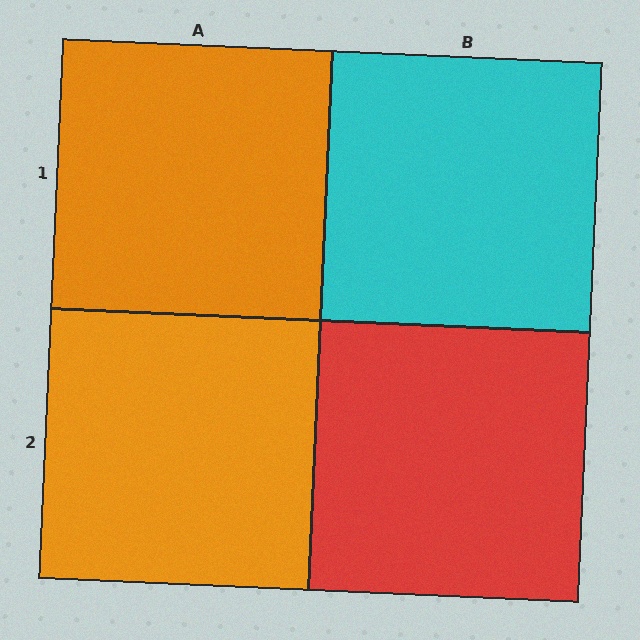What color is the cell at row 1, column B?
Cyan.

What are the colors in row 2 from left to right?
Orange, red.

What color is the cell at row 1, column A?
Orange.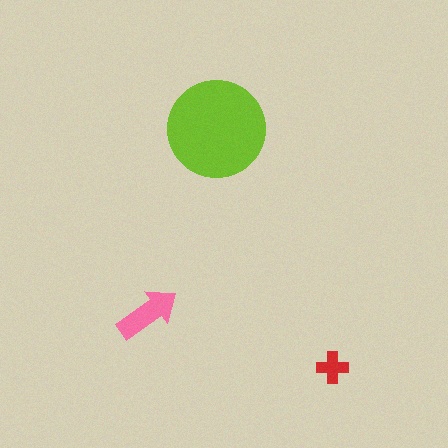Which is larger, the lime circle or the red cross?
The lime circle.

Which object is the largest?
The lime circle.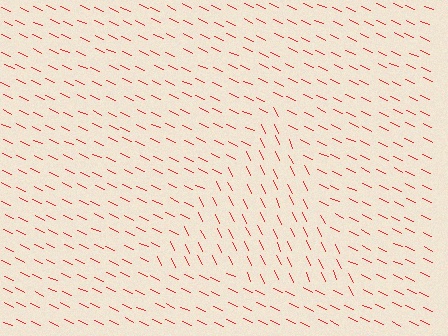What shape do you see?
I see a triangle.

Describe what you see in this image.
The image is filled with small red line segments. A triangle region in the image has lines oriented differently from the surrounding lines, creating a visible texture boundary.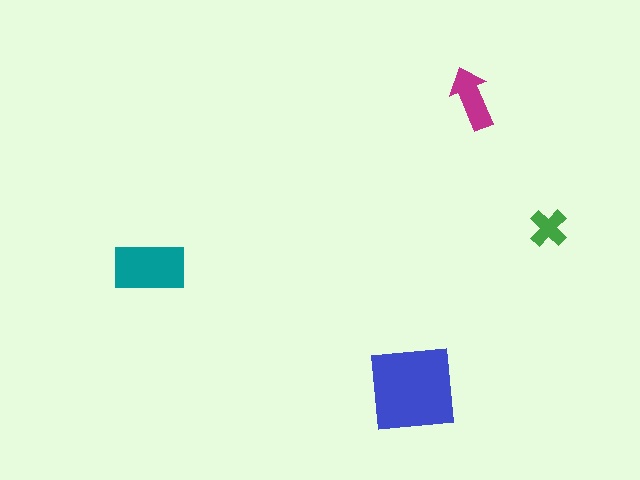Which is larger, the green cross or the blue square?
The blue square.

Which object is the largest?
The blue square.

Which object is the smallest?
The green cross.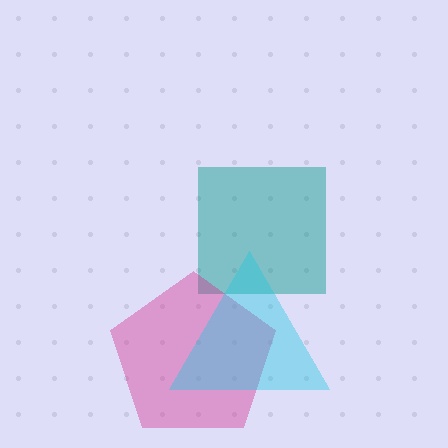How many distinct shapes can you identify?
There are 3 distinct shapes: a teal square, a magenta pentagon, a cyan triangle.